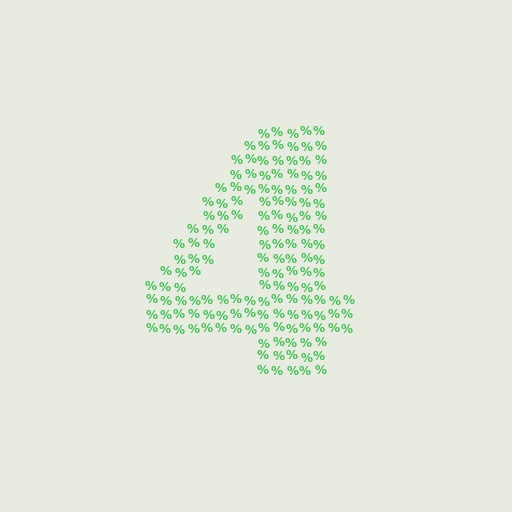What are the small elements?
The small elements are percent signs.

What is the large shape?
The large shape is the digit 4.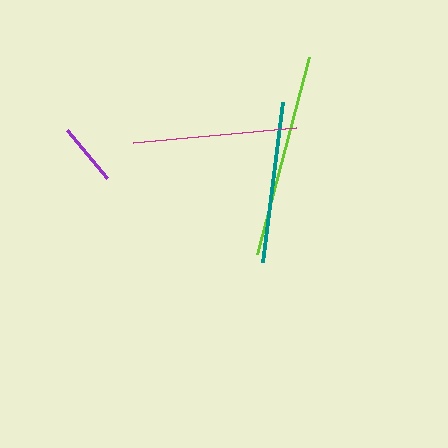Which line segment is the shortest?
The purple line is the shortest at approximately 62 pixels.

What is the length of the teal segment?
The teal segment is approximately 162 pixels long.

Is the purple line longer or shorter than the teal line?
The teal line is longer than the purple line.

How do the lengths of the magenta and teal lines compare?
The magenta and teal lines are approximately the same length.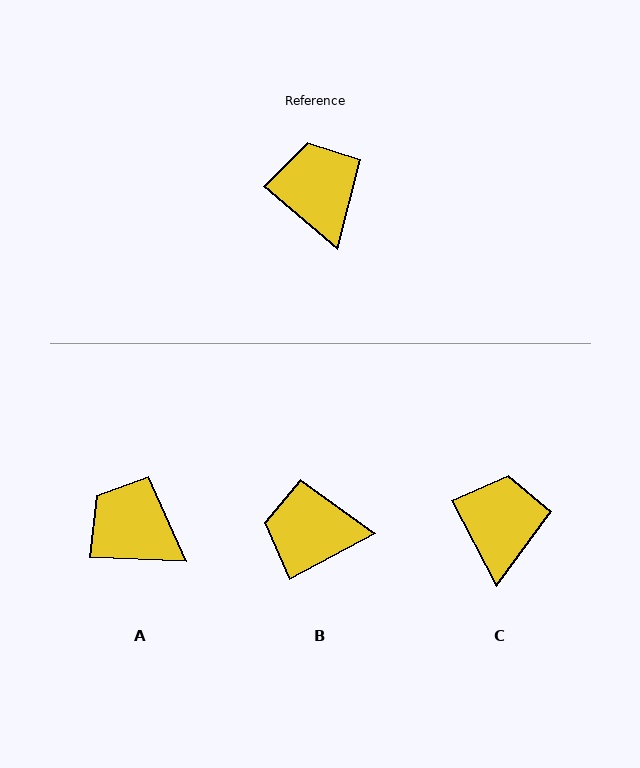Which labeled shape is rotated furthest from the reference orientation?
B, about 69 degrees away.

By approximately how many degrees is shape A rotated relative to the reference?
Approximately 38 degrees counter-clockwise.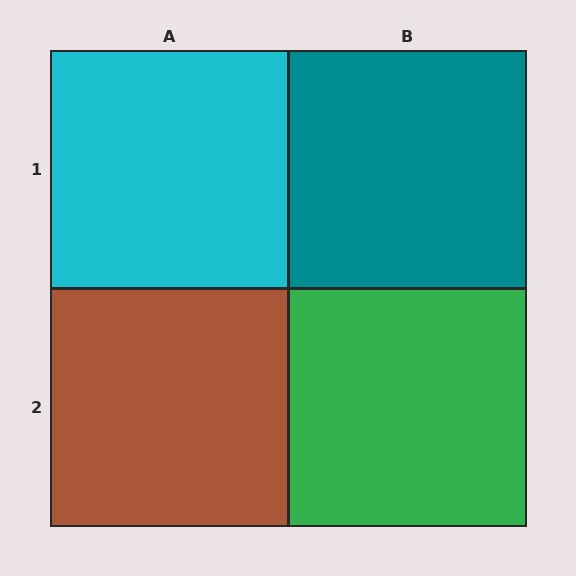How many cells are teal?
1 cell is teal.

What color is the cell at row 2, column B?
Green.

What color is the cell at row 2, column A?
Brown.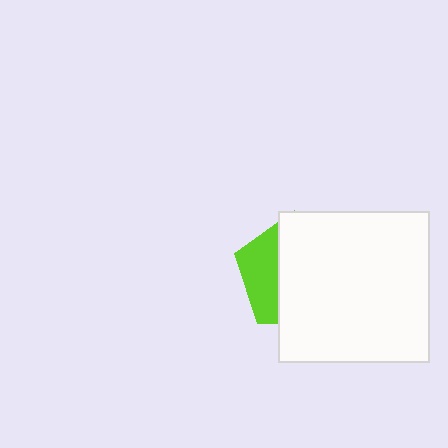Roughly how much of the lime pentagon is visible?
A small part of it is visible (roughly 31%).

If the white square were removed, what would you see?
You would see the complete lime pentagon.